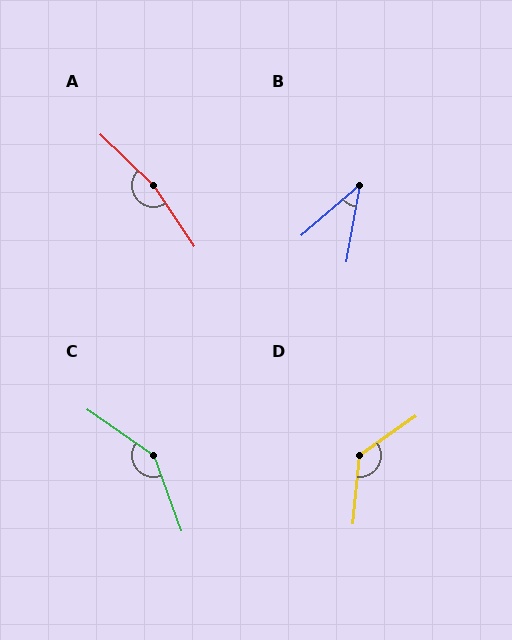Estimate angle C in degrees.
Approximately 145 degrees.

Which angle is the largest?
A, at approximately 168 degrees.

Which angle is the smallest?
B, at approximately 39 degrees.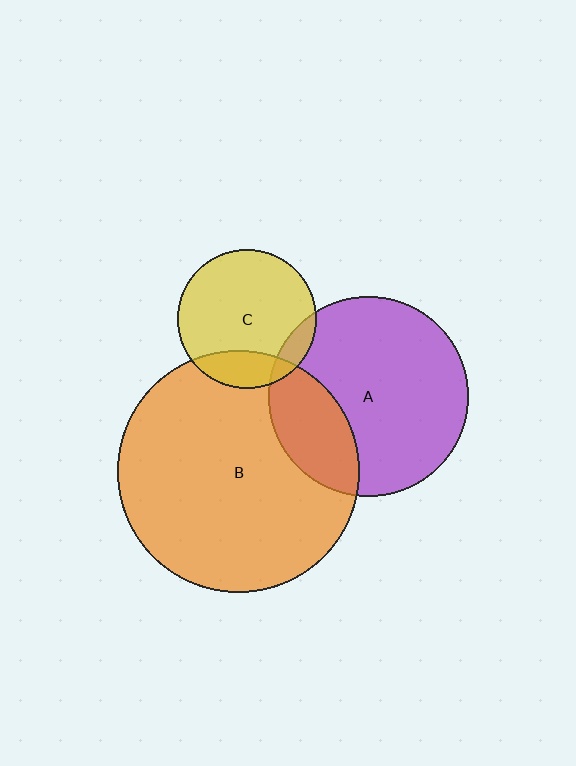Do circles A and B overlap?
Yes.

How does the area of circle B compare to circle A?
Approximately 1.5 times.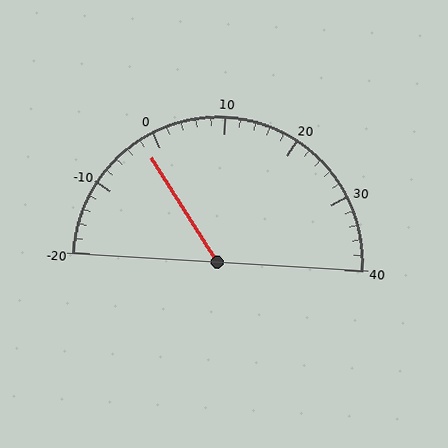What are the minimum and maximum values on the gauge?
The gauge ranges from -20 to 40.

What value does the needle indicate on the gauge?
The needle indicates approximately -2.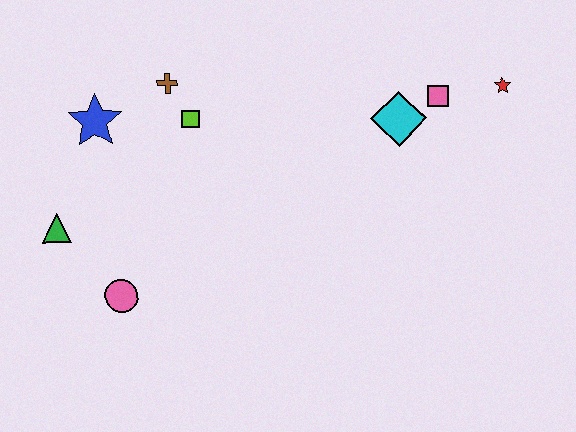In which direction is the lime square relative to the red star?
The lime square is to the left of the red star.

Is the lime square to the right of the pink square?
No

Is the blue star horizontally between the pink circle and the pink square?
No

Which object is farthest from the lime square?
The red star is farthest from the lime square.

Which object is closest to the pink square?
The cyan diamond is closest to the pink square.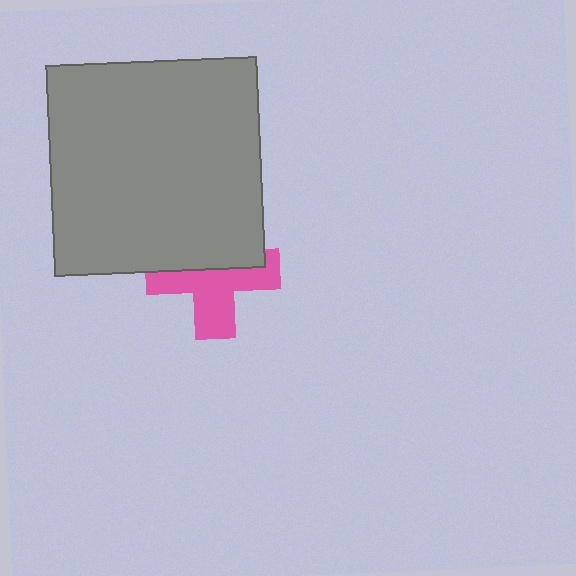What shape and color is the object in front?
The object in front is a gray square.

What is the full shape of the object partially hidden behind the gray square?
The partially hidden object is a pink cross.